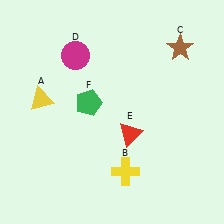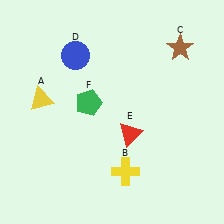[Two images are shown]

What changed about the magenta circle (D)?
In Image 1, D is magenta. In Image 2, it changed to blue.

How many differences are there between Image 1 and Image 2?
There is 1 difference between the two images.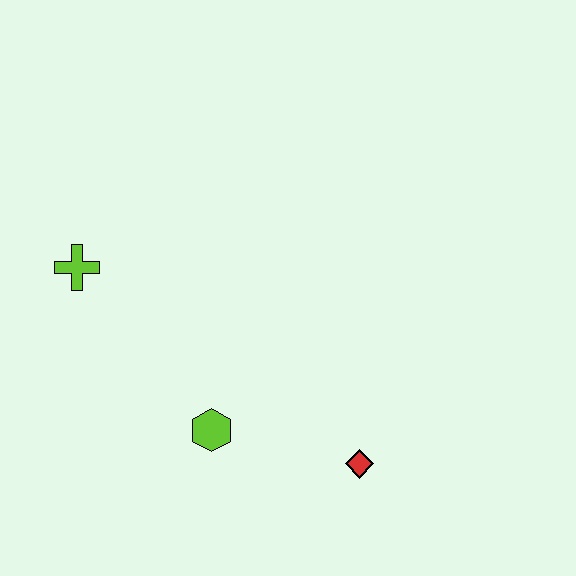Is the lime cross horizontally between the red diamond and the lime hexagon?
No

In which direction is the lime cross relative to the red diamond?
The lime cross is to the left of the red diamond.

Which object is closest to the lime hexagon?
The red diamond is closest to the lime hexagon.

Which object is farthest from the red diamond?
The lime cross is farthest from the red diamond.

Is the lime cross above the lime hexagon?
Yes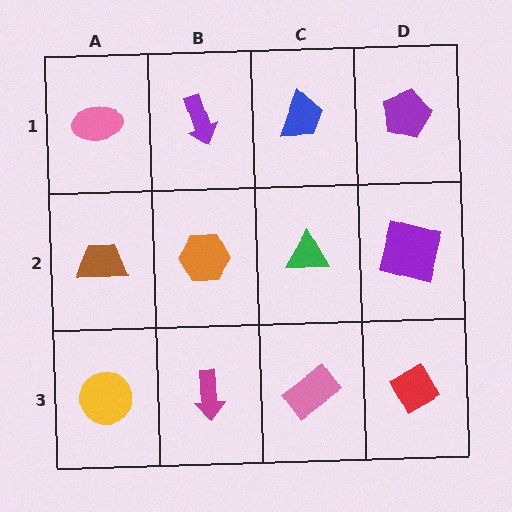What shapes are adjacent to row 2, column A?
A pink ellipse (row 1, column A), a yellow circle (row 3, column A), an orange hexagon (row 2, column B).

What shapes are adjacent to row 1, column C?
A green triangle (row 2, column C), a purple arrow (row 1, column B), a purple pentagon (row 1, column D).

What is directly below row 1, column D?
A purple square.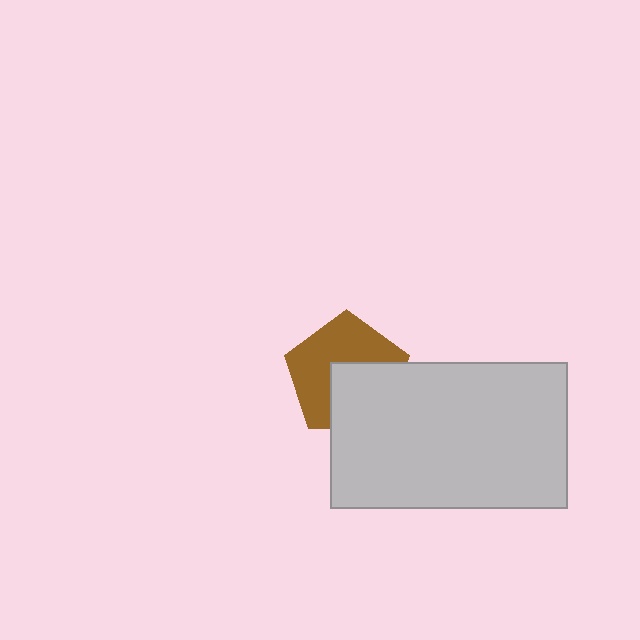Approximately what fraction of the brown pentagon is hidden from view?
Roughly 44% of the brown pentagon is hidden behind the light gray rectangle.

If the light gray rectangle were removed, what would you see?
You would see the complete brown pentagon.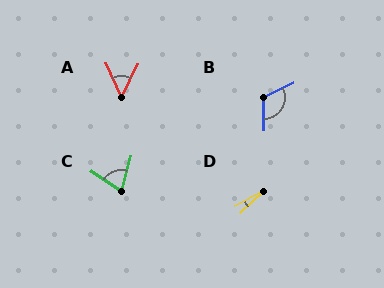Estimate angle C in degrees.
Approximately 72 degrees.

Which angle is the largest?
B, at approximately 114 degrees.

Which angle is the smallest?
D, at approximately 15 degrees.